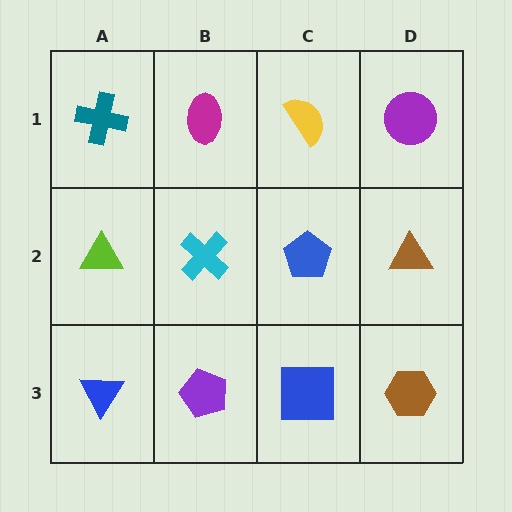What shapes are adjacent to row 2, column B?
A magenta ellipse (row 1, column B), a purple pentagon (row 3, column B), a lime triangle (row 2, column A), a blue pentagon (row 2, column C).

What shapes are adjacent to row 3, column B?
A cyan cross (row 2, column B), a blue triangle (row 3, column A), a blue square (row 3, column C).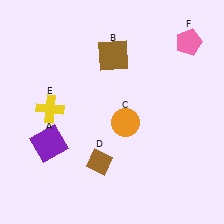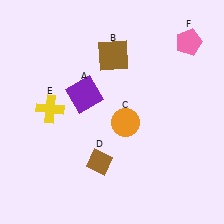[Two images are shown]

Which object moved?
The purple square (A) moved up.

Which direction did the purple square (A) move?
The purple square (A) moved up.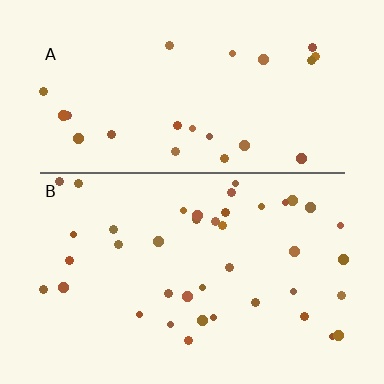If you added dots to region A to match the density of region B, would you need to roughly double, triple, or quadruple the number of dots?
Approximately double.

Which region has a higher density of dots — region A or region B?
B (the bottom).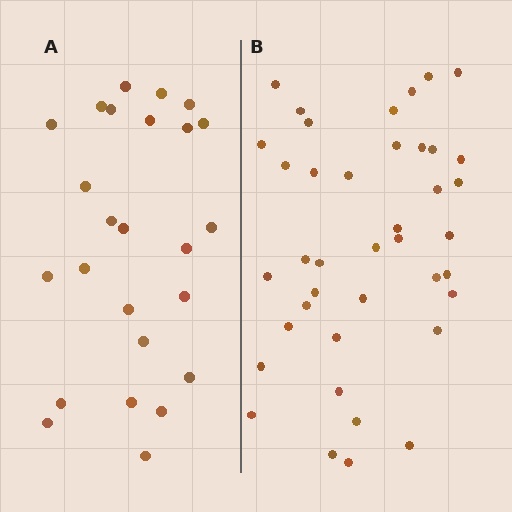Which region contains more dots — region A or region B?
Region B (the right region) has more dots.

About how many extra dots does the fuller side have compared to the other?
Region B has approximately 15 more dots than region A.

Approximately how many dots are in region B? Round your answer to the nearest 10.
About 40 dots.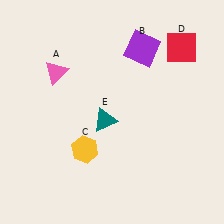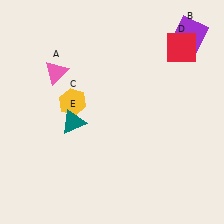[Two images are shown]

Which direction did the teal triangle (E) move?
The teal triangle (E) moved left.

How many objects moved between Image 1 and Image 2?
3 objects moved between the two images.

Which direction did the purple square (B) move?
The purple square (B) moved right.